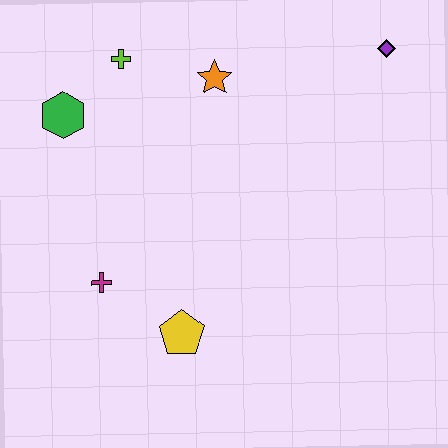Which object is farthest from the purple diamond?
The magenta cross is farthest from the purple diamond.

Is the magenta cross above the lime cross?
No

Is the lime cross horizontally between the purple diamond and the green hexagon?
Yes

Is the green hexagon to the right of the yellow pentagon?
No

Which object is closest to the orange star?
The lime cross is closest to the orange star.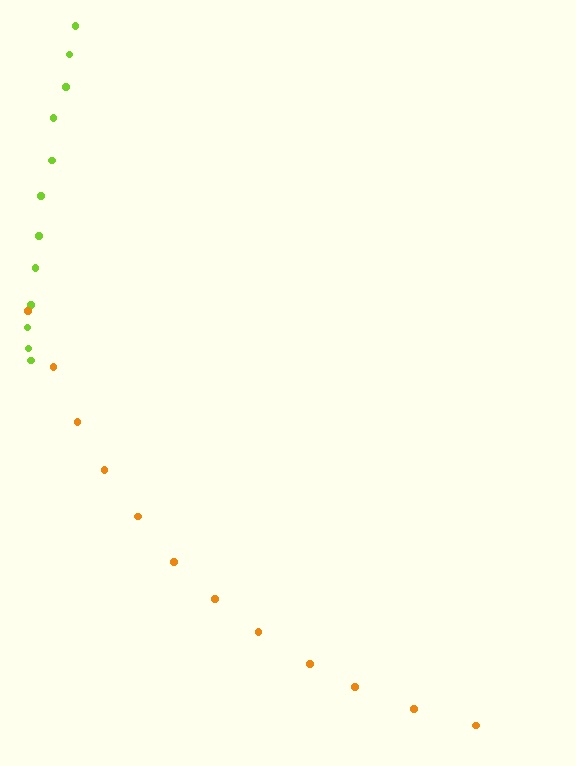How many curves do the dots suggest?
There are 2 distinct paths.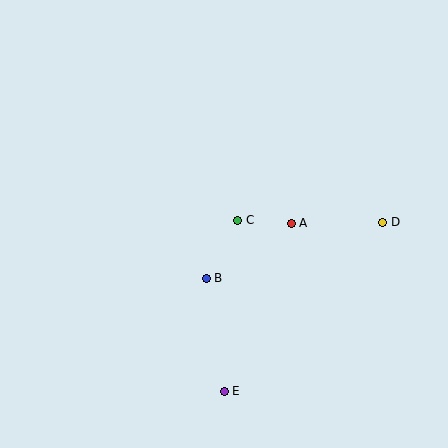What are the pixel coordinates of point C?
Point C is at (238, 220).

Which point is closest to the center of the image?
Point C at (238, 220) is closest to the center.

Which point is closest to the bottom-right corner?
Point E is closest to the bottom-right corner.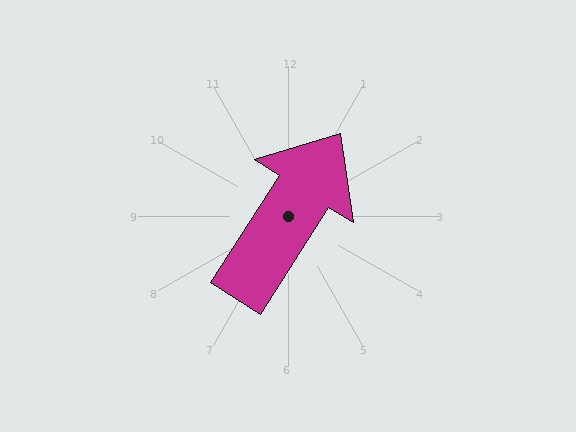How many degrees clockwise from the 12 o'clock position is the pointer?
Approximately 33 degrees.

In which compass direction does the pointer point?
Northeast.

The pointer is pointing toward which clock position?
Roughly 1 o'clock.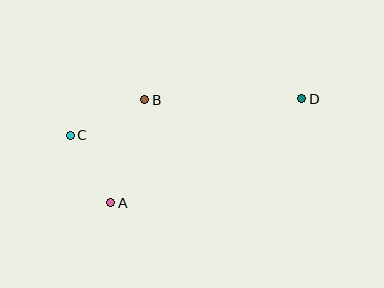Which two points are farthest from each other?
Points C and D are farthest from each other.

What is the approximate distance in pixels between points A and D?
The distance between A and D is approximately 217 pixels.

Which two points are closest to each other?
Points A and C are closest to each other.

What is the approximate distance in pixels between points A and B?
The distance between A and B is approximately 108 pixels.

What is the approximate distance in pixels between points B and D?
The distance between B and D is approximately 157 pixels.